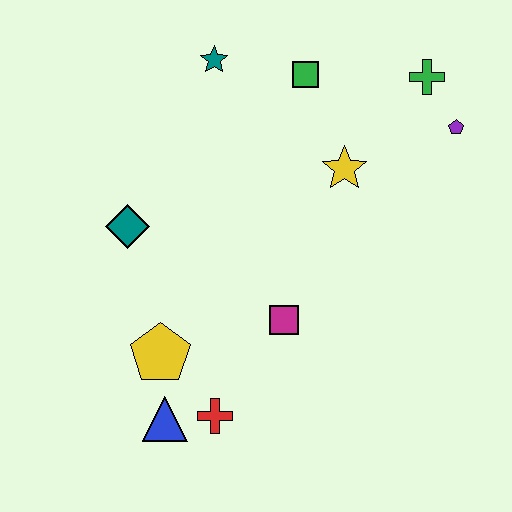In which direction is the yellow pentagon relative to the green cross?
The yellow pentagon is below the green cross.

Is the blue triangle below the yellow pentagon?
Yes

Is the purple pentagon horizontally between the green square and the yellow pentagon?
No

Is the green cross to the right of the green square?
Yes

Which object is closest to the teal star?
The green square is closest to the teal star.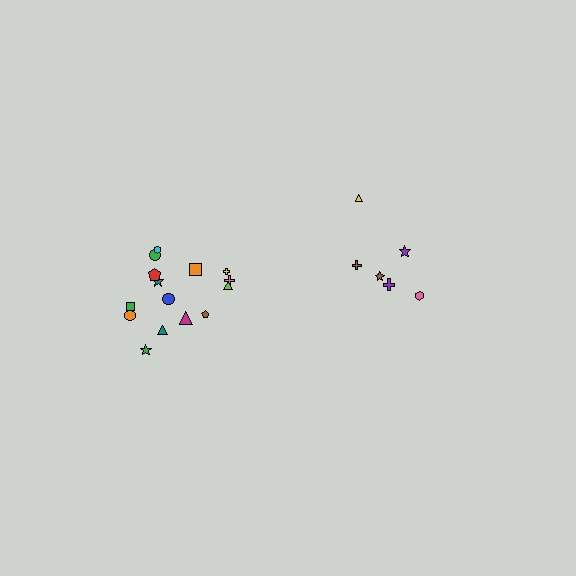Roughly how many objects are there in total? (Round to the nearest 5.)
Roughly 20 objects in total.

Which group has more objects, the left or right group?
The left group.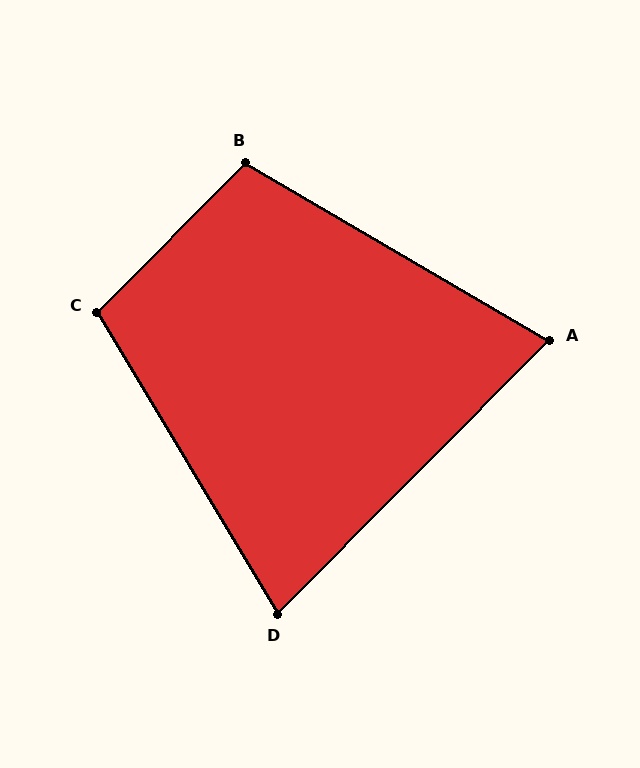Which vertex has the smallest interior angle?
A, at approximately 75 degrees.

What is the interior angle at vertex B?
Approximately 104 degrees (obtuse).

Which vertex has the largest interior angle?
C, at approximately 105 degrees.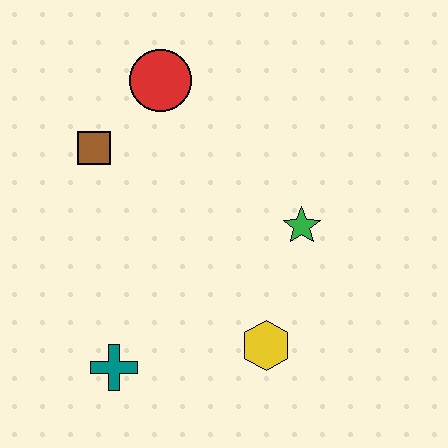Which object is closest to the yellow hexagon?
The green star is closest to the yellow hexagon.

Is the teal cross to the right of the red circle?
No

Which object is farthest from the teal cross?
The red circle is farthest from the teal cross.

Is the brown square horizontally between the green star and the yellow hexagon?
No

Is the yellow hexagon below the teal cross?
No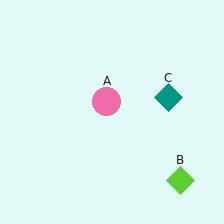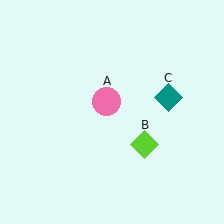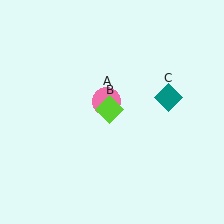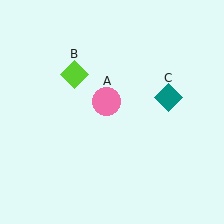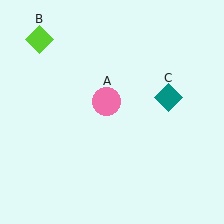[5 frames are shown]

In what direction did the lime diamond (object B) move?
The lime diamond (object B) moved up and to the left.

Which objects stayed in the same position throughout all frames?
Pink circle (object A) and teal diamond (object C) remained stationary.